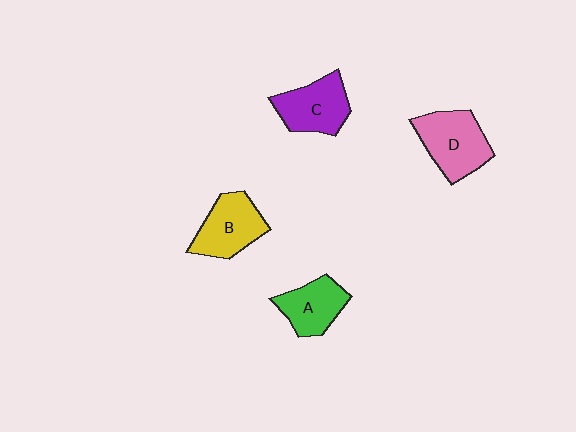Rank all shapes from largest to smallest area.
From largest to smallest: D (pink), B (yellow), C (purple), A (green).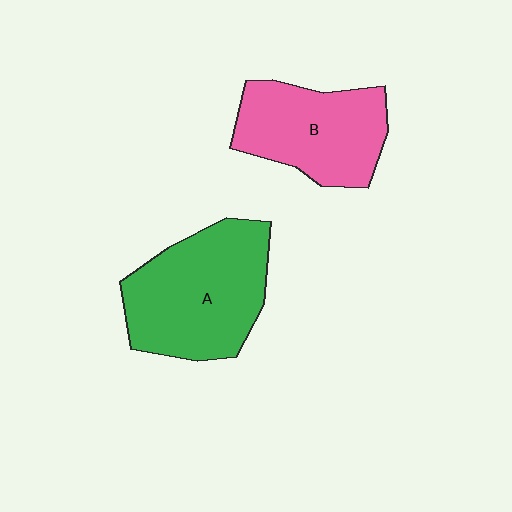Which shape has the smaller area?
Shape B (pink).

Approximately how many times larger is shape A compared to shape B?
Approximately 1.3 times.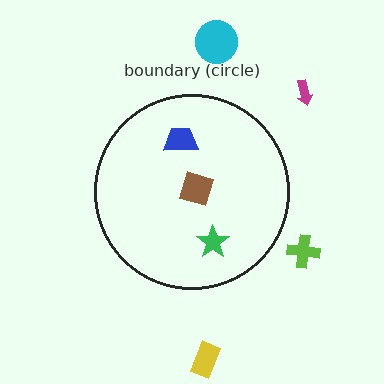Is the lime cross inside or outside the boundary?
Outside.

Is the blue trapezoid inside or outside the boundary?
Inside.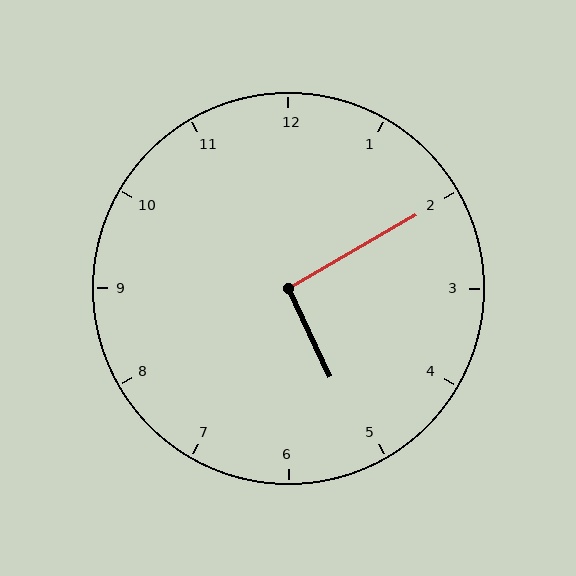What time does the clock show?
5:10.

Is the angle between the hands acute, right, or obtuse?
It is right.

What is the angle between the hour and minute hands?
Approximately 95 degrees.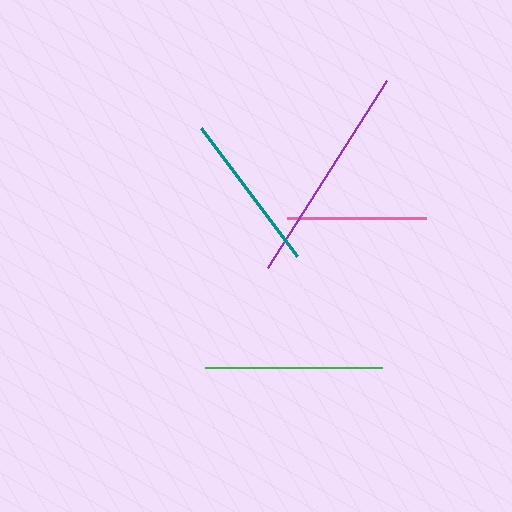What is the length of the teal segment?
The teal segment is approximately 160 pixels long.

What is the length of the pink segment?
The pink segment is approximately 139 pixels long.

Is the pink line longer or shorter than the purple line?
The purple line is longer than the pink line.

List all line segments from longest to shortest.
From longest to shortest: purple, green, teal, pink.